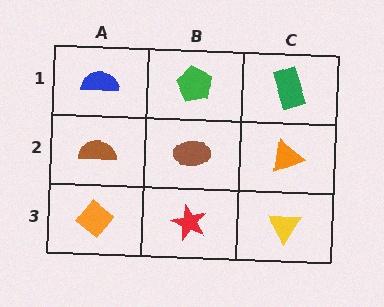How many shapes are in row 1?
3 shapes.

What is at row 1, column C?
A green rectangle.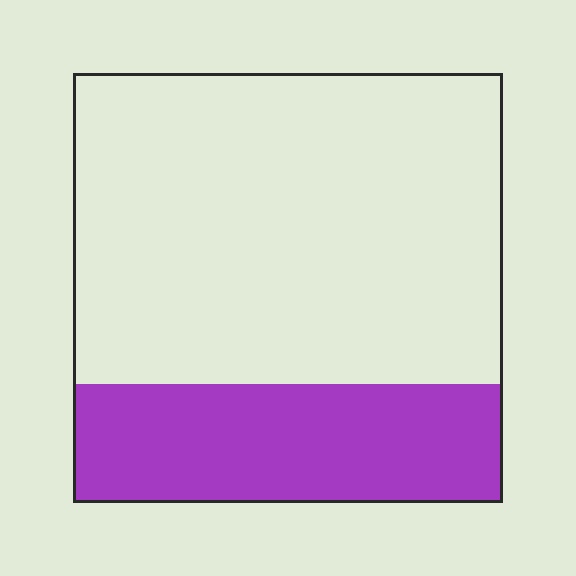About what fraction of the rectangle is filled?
About one quarter (1/4).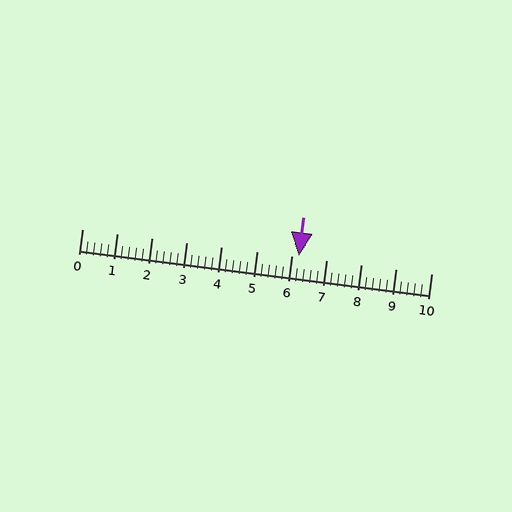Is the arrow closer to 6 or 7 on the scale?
The arrow is closer to 6.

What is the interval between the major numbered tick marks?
The major tick marks are spaced 1 units apart.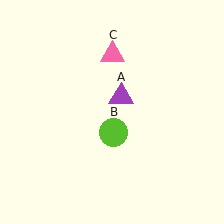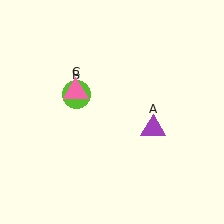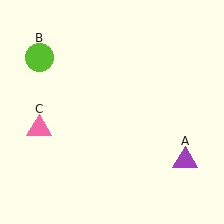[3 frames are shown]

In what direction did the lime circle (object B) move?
The lime circle (object B) moved up and to the left.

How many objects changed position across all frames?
3 objects changed position: purple triangle (object A), lime circle (object B), pink triangle (object C).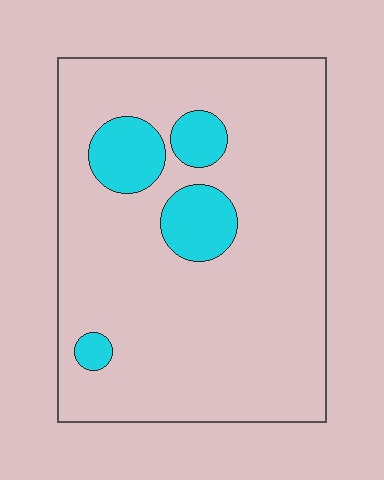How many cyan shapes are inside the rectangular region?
4.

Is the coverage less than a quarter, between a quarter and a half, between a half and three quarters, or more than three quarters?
Less than a quarter.